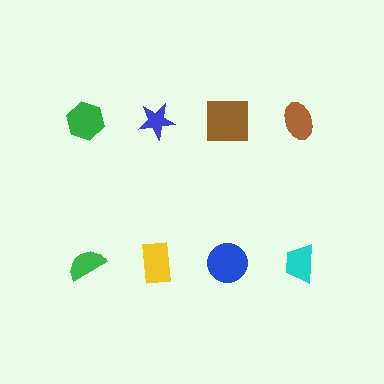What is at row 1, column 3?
A brown square.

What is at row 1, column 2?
A blue star.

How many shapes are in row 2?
4 shapes.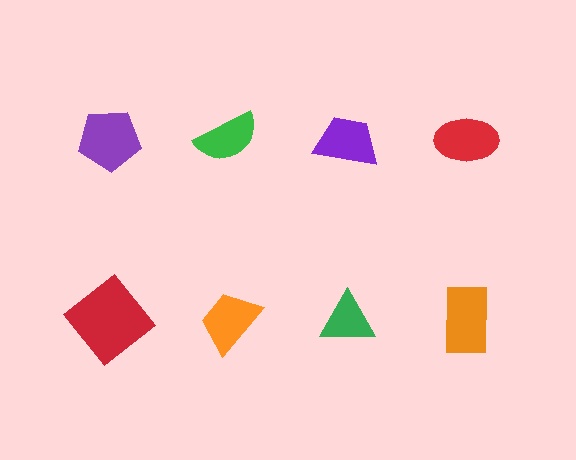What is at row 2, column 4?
An orange rectangle.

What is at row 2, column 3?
A green triangle.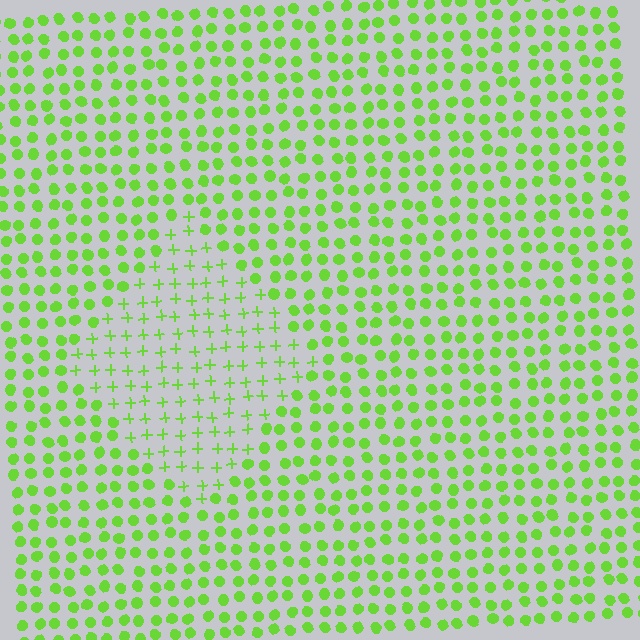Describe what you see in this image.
The image is filled with small lime elements arranged in a uniform grid. A diamond-shaped region contains plus signs, while the surrounding area contains circles. The boundary is defined purely by the change in element shape.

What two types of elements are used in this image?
The image uses plus signs inside the diamond region and circles outside it.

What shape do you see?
I see a diamond.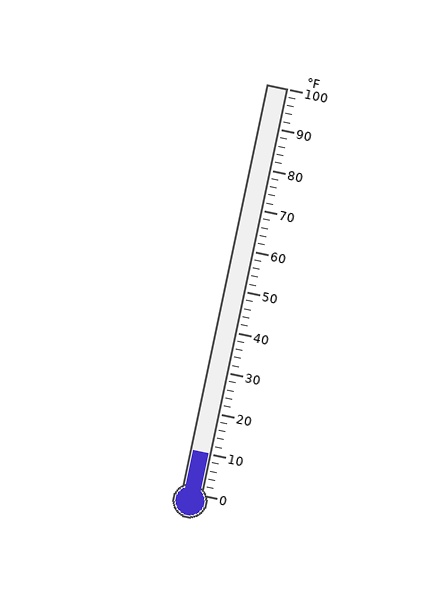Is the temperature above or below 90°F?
The temperature is below 90°F.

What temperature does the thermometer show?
The thermometer shows approximately 10°F.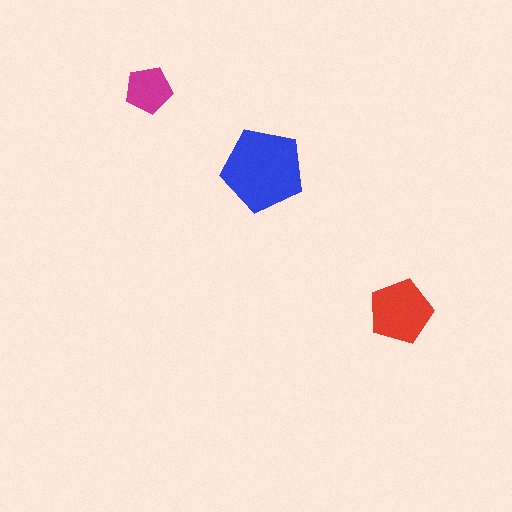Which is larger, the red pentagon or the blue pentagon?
The blue one.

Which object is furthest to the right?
The red pentagon is rightmost.